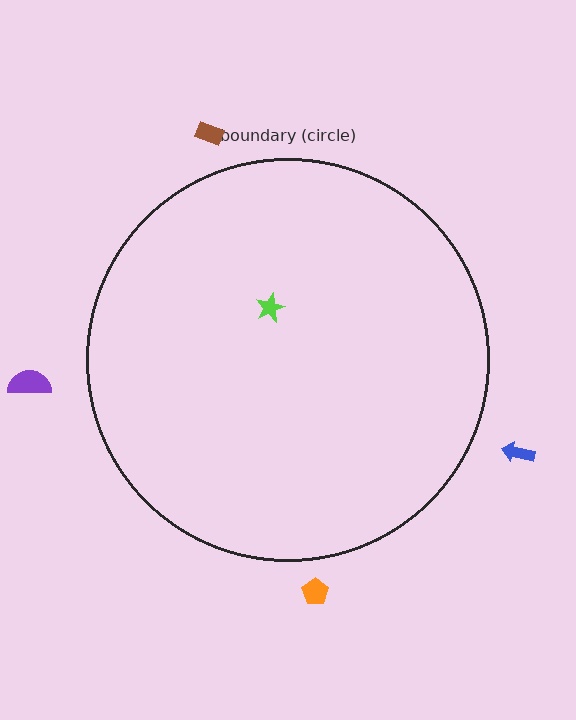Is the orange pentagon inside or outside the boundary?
Outside.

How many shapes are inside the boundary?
1 inside, 4 outside.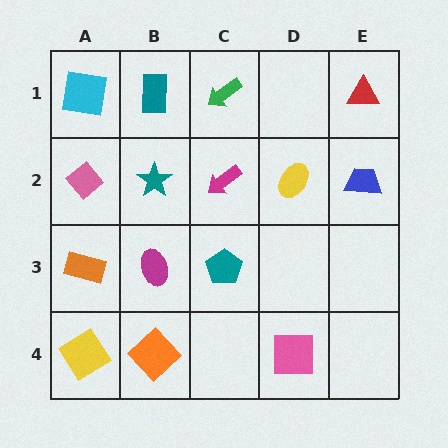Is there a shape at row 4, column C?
No, that cell is empty.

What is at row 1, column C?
A green arrow.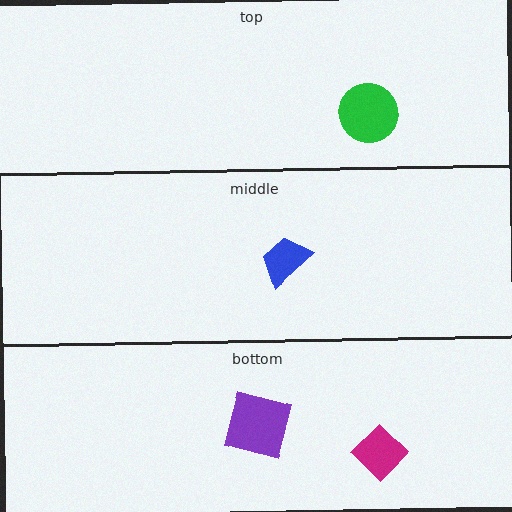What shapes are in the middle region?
The blue trapezoid.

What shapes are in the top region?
The green circle.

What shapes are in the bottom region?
The purple square, the magenta diamond.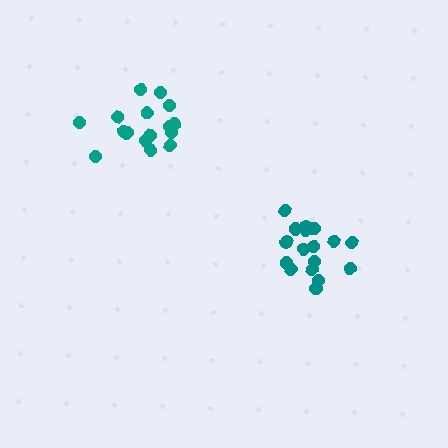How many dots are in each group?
Group 1: 17 dots, Group 2: 18 dots (35 total).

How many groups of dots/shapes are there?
There are 2 groups.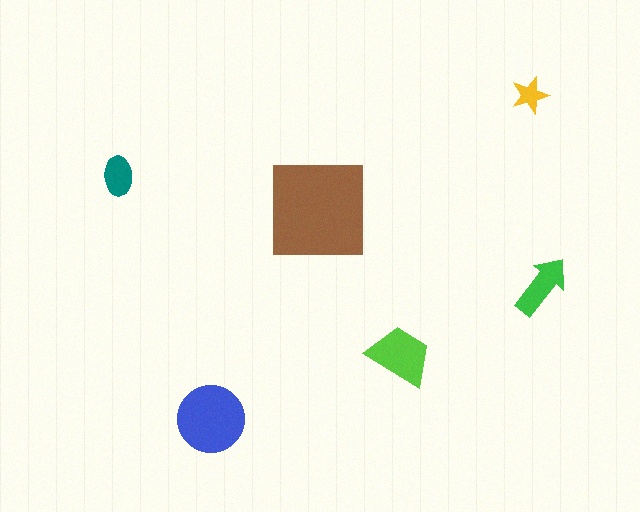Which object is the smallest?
The yellow star.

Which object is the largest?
The brown square.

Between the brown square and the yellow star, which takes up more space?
The brown square.